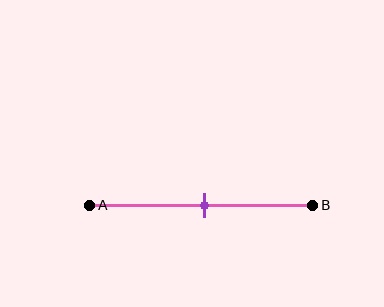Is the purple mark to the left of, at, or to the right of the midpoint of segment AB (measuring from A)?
The purple mark is approximately at the midpoint of segment AB.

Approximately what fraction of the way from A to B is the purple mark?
The purple mark is approximately 50% of the way from A to B.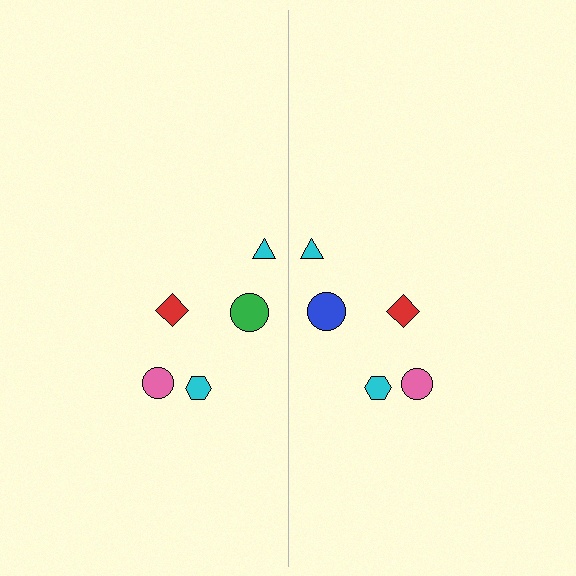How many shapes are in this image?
There are 10 shapes in this image.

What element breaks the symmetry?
The blue circle on the right side breaks the symmetry — its mirror counterpart is green.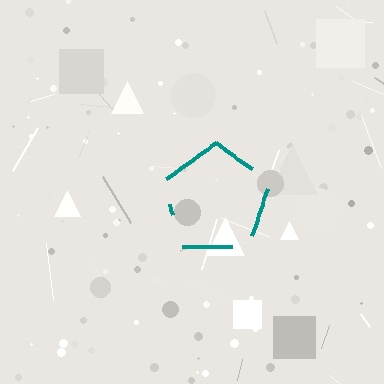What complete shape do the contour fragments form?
The contour fragments form a pentagon.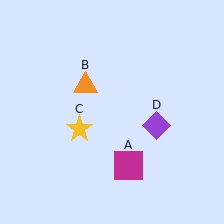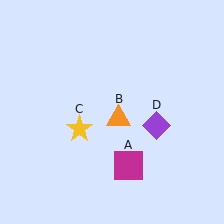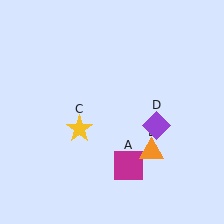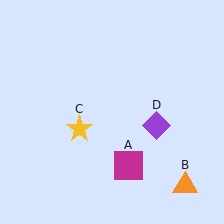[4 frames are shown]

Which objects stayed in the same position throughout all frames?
Magenta square (object A) and yellow star (object C) and purple diamond (object D) remained stationary.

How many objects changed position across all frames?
1 object changed position: orange triangle (object B).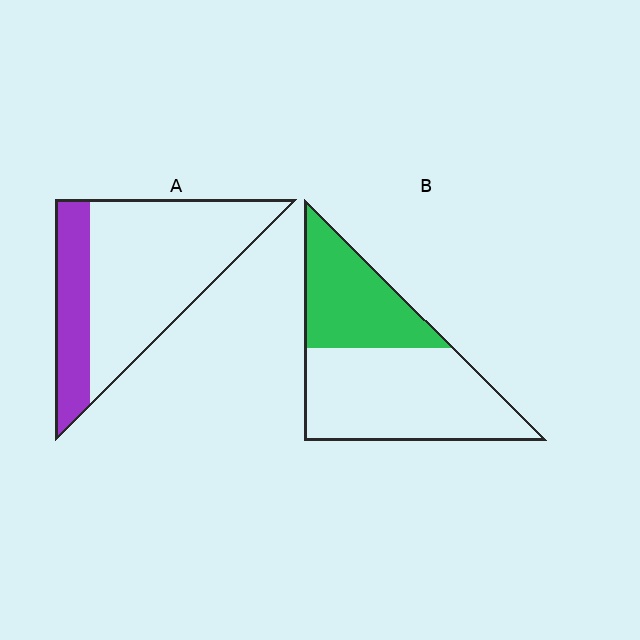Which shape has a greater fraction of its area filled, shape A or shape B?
Shape B.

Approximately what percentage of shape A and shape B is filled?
A is approximately 25% and B is approximately 40%.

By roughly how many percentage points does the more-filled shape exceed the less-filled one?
By roughly 10 percentage points (B over A).